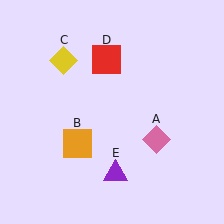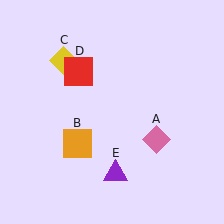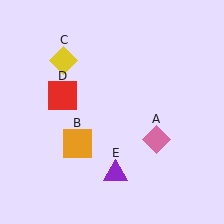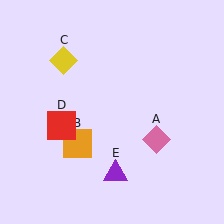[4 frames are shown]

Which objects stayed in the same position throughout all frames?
Pink diamond (object A) and orange square (object B) and yellow diamond (object C) and purple triangle (object E) remained stationary.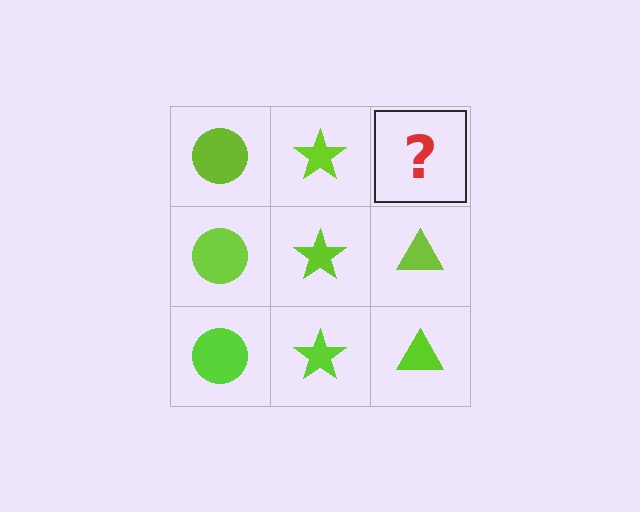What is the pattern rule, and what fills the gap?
The rule is that each column has a consistent shape. The gap should be filled with a lime triangle.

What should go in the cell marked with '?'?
The missing cell should contain a lime triangle.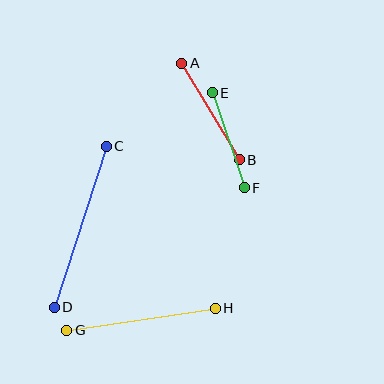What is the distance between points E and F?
The distance is approximately 100 pixels.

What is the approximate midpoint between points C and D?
The midpoint is at approximately (80, 227) pixels.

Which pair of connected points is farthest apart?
Points C and D are farthest apart.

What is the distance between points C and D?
The distance is approximately 169 pixels.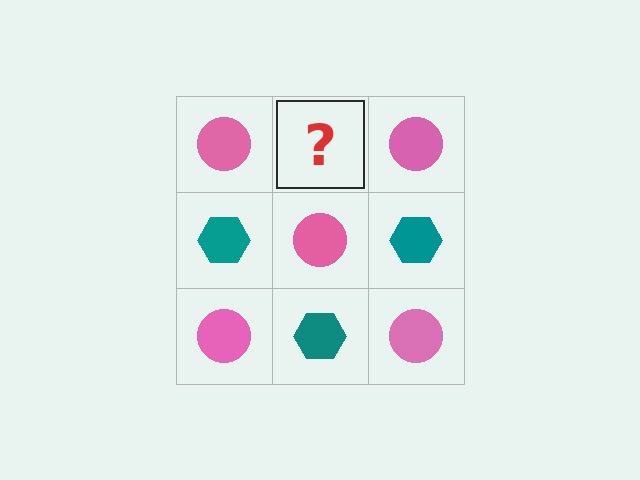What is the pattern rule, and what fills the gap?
The rule is that it alternates pink circle and teal hexagon in a checkerboard pattern. The gap should be filled with a teal hexagon.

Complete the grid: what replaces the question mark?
The question mark should be replaced with a teal hexagon.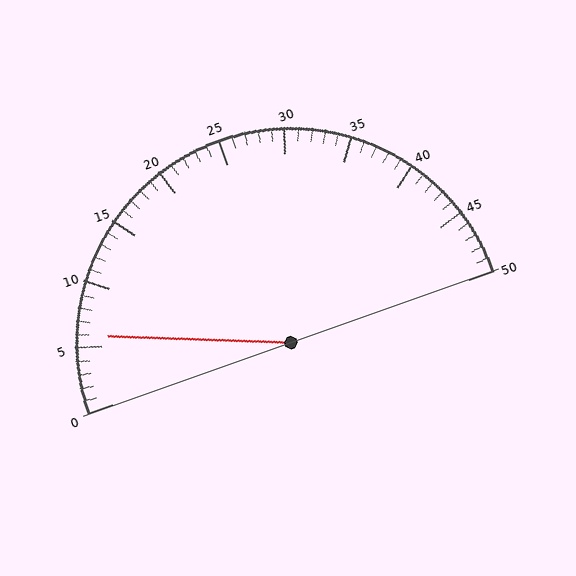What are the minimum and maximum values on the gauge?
The gauge ranges from 0 to 50.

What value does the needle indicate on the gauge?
The needle indicates approximately 6.